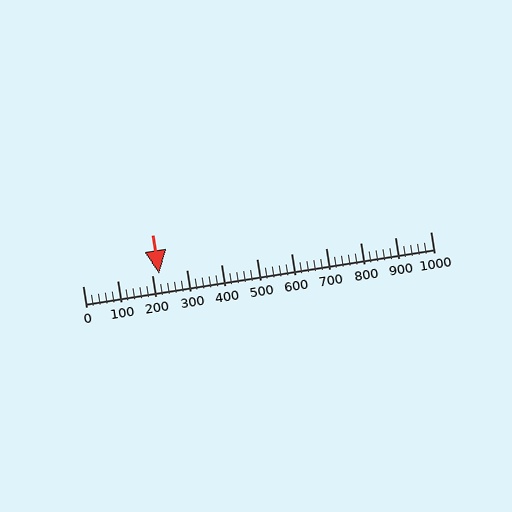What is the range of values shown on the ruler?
The ruler shows values from 0 to 1000.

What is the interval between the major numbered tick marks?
The major tick marks are spaced 100 units apart.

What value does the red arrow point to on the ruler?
The red arrow points to approximately 220.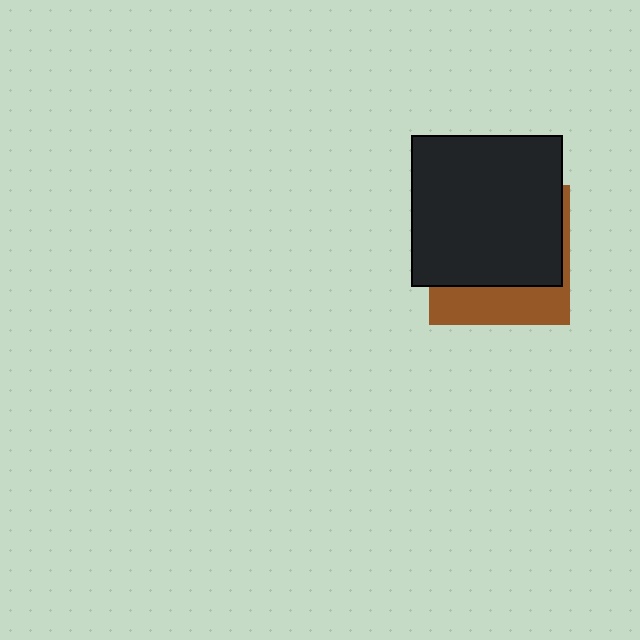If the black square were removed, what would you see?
You would see the complete brown square.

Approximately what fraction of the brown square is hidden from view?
Roughly 70% of the brown square is hidden behind the black square.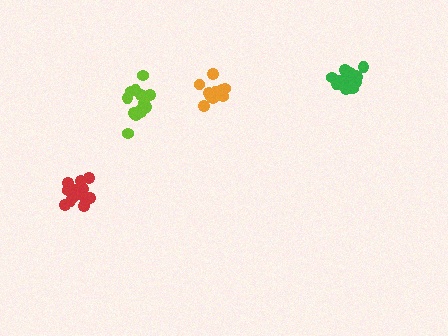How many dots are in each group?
Group 1: 15 dots, Group 2: 14 dots, Group 3: 13 dots, Group 4: 18 dots (60 total).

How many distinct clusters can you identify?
There are 4 distinct clusters.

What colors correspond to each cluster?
The clusters are colored: lime, red, orange, green.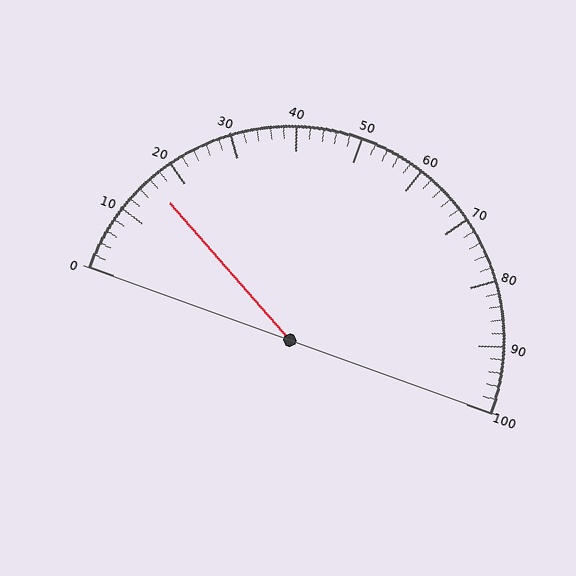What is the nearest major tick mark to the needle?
The nearest major tick mark is 20.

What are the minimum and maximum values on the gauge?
The gauge ranges from 0 to 100.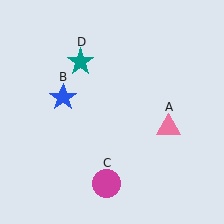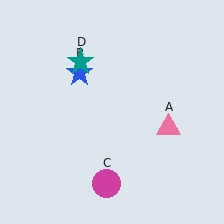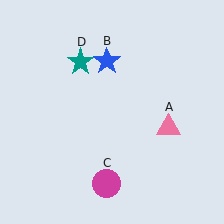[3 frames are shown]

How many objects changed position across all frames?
1 object changed position: blue star (object B).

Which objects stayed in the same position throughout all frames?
Pink triangle (object A) and magenta circle (object C) and teal star (object D) remained stationary.